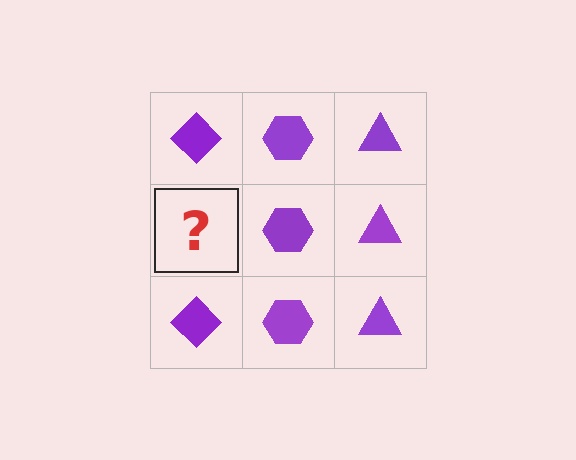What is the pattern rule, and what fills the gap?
The rule is that each column has a consistent shape. The gap should be filled with a purple diamond.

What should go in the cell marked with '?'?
The missing cell should contain a purple diamond.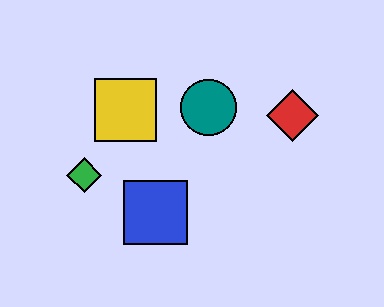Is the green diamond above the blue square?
Yes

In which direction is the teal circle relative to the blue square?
The teal circle is above the blue square.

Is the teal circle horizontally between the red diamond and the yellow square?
Yes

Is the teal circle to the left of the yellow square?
No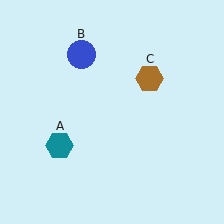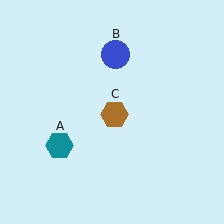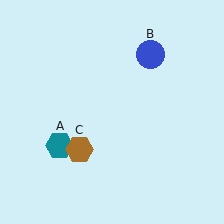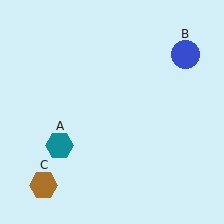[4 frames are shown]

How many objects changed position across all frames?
2 objects changed position: blue circle (object B), brown hexagon (object C).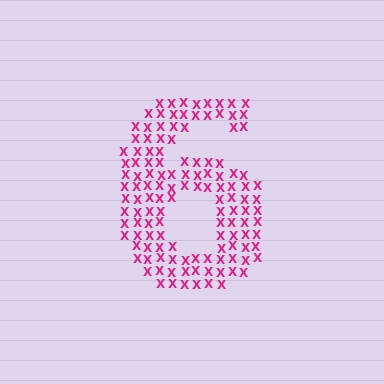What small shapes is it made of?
It is made of small letter X's.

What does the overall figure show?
The overall figure shows the digit 6.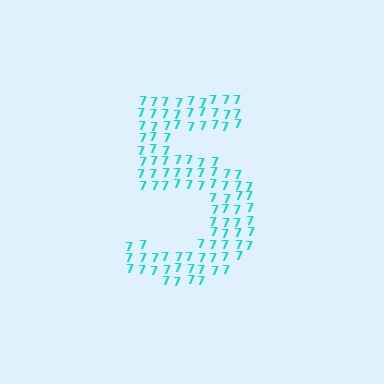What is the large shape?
The large shape is the digit 5.